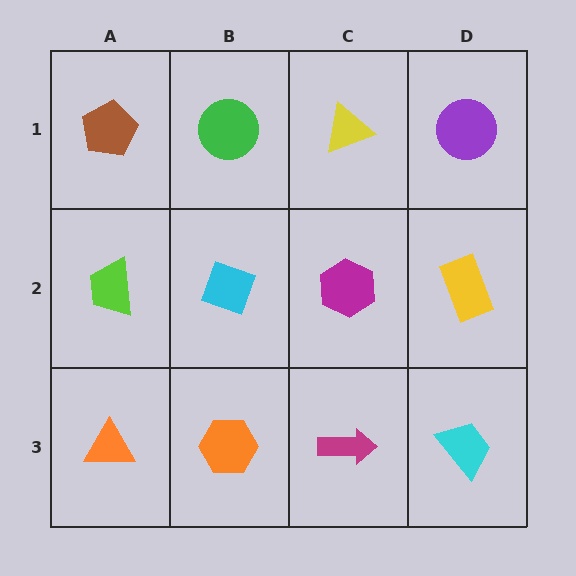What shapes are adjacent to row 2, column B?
A green circle (row 1, column B), an orange hexagon (row 3, column B), a lime trapezoid (row 2, column A), a magenta hexagon (row 2, column C).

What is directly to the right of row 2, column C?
A yellow rectangle.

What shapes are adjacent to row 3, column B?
A cyan diamond (row 2, column B), an orange triangle (row 3, column A), a magenta arrow (row 3, column C).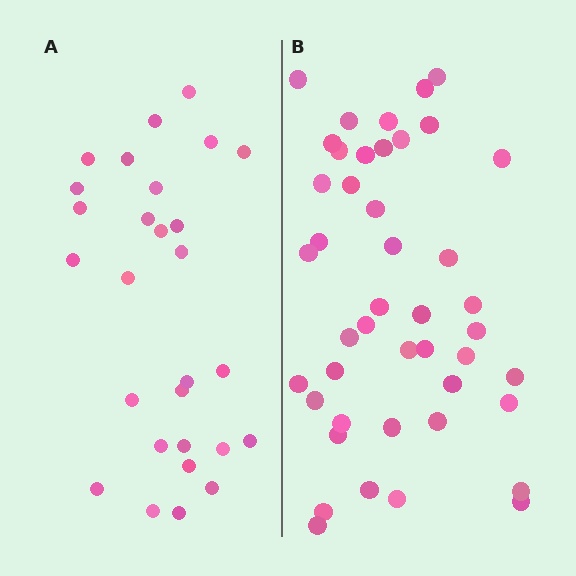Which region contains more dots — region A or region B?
Region B (the right region) has more dots.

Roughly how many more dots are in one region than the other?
Region B has approximately 15 more dots than region A.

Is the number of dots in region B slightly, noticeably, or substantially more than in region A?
Region B has substantially more. The ratio is roughly 1.6 to 1.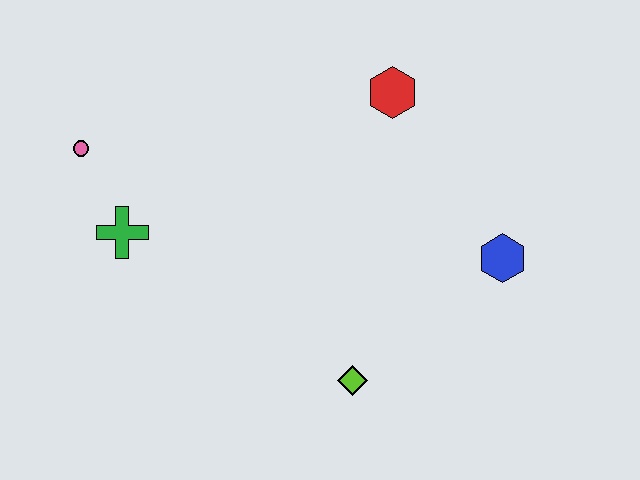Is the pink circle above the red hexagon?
No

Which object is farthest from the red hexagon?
The pink circle is farthest from the red hexagon.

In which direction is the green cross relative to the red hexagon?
The green cross is to the left of the red hexagon.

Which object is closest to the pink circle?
The green cross is closest to the pink circle.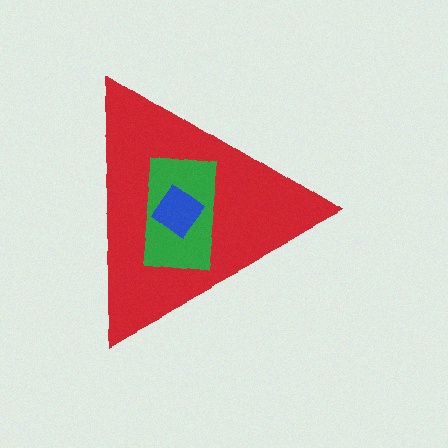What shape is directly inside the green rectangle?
The blue diamond.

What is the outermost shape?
The red triangle.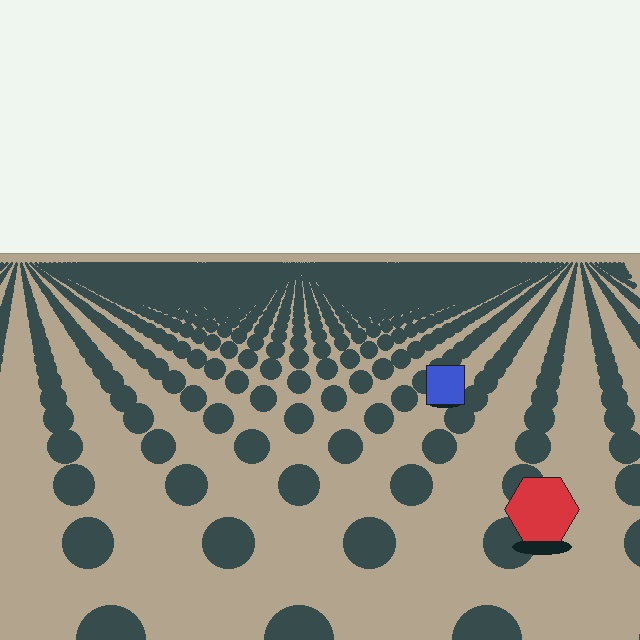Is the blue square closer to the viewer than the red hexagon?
No. The red hexagon is closer — you can tell from the texture gradient: the ground texture is coarser near it.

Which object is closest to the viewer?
The red hexagon is closest. The texture marks near it are larger and more spread out.